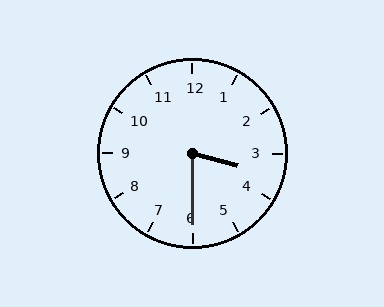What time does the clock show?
3:30.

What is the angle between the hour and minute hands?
Approximately 75 degrees.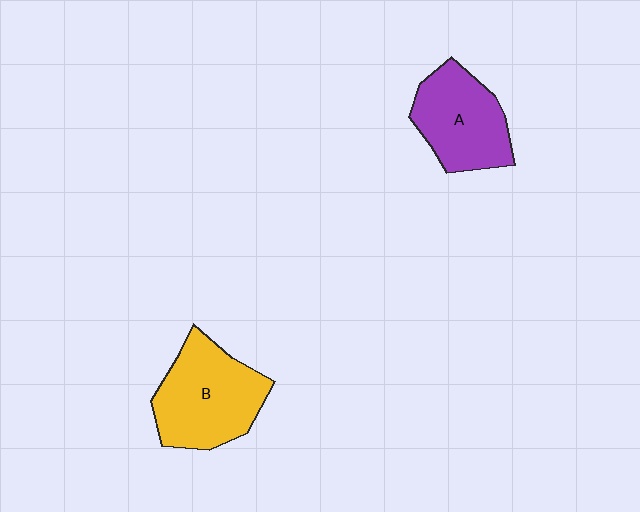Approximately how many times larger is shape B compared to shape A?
Approximately 1.2 times.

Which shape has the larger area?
Shape B (yellow).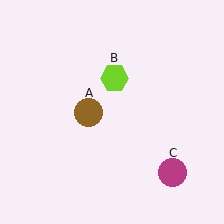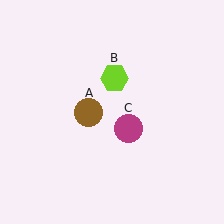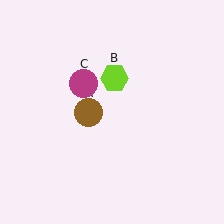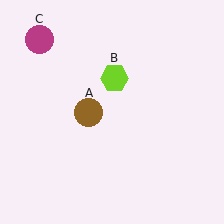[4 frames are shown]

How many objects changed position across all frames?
1 object changed position: magenta circle (object C).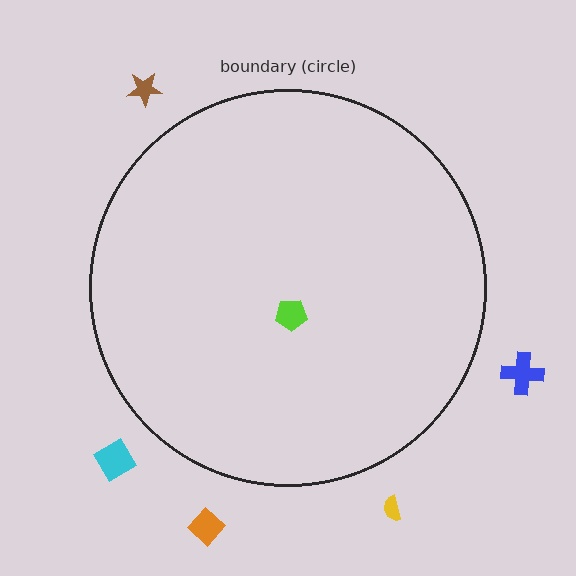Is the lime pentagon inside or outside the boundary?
Inside.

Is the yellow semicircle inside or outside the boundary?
Outside.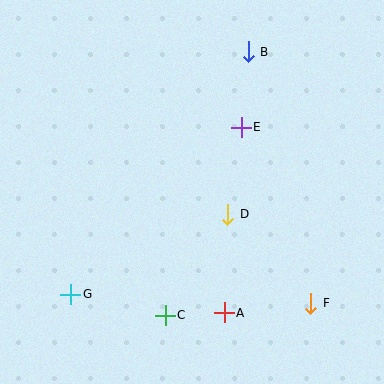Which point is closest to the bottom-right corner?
Point F is closest to the bottom-right corner.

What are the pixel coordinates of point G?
Point G is at (71, 294).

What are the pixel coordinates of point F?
Point F is at (311, 303).